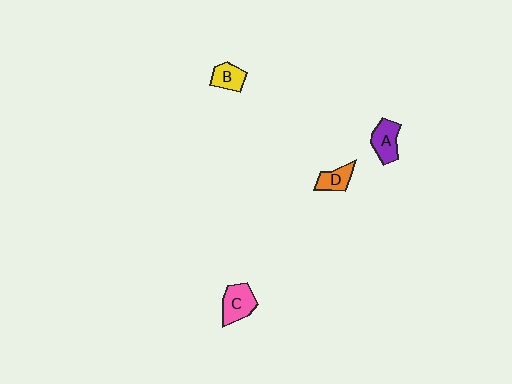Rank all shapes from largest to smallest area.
From largest to smallest: C (pink), A (purple), B (yellow), D (orange).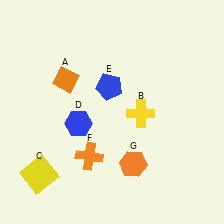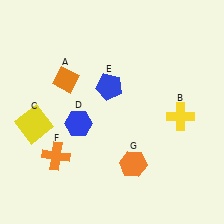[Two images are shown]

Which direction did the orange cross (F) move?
The orange cross (F) moved left.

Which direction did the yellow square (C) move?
The yellow square (C) moved up.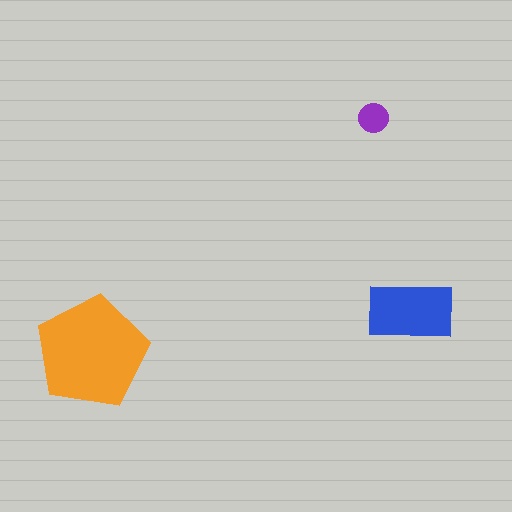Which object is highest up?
The purple circle is topmost.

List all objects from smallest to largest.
The purple circle, the blue rectangle, the orange pentagon.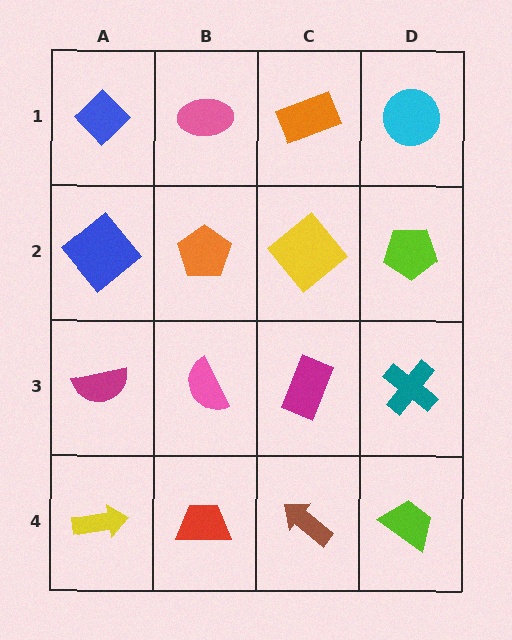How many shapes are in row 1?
4 shapes.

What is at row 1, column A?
A blue diamond.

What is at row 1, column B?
A pink ellipse.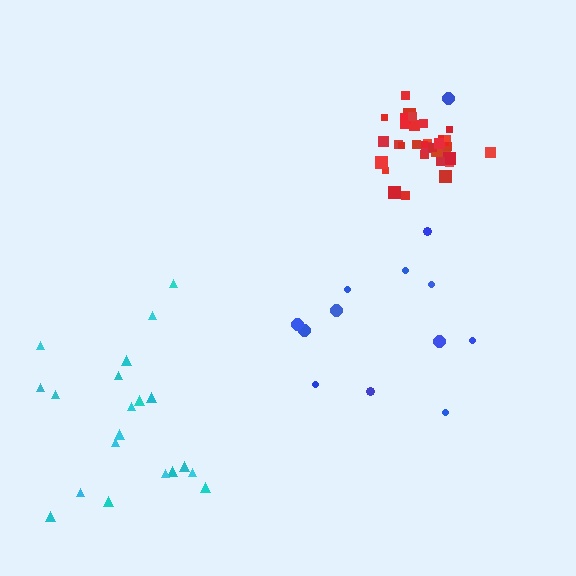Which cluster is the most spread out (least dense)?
Blue.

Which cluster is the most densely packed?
Red.